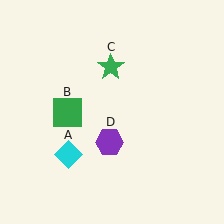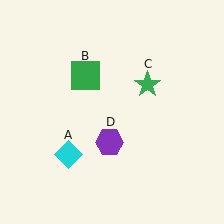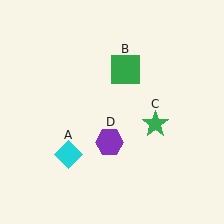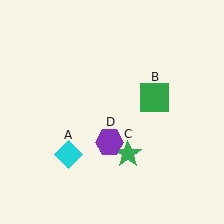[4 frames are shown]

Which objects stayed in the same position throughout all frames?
Cyan diamond (object A) and purple hexagon (object D) remained stationary.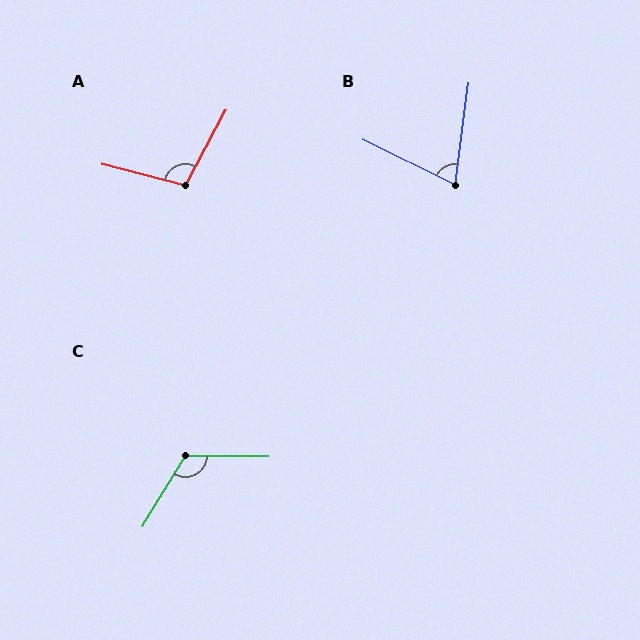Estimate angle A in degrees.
Approximately 104 degrees.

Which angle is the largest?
C, at approximately 121 degrees.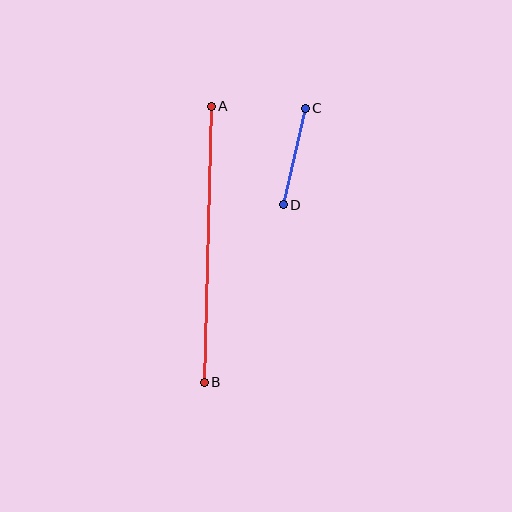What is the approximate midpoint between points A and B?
The midpoint is at approximately (208, 244) pixels.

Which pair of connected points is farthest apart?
Points A and B are farthest apart.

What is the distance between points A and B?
The distance is approximately 276 pixels.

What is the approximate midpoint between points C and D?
The midpoint is at approximately (294, 157) pixels.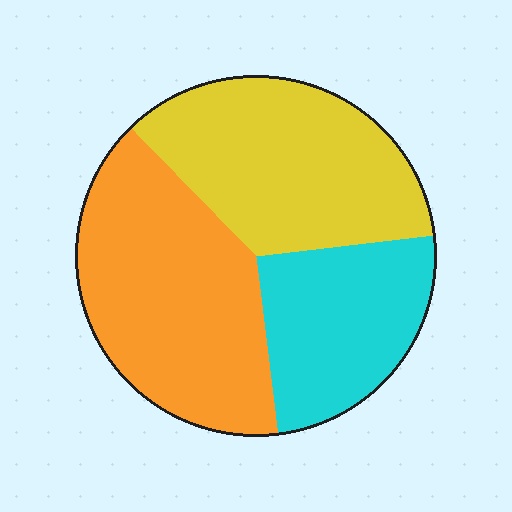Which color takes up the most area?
Orange, at roughly 40%.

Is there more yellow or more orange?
Orange.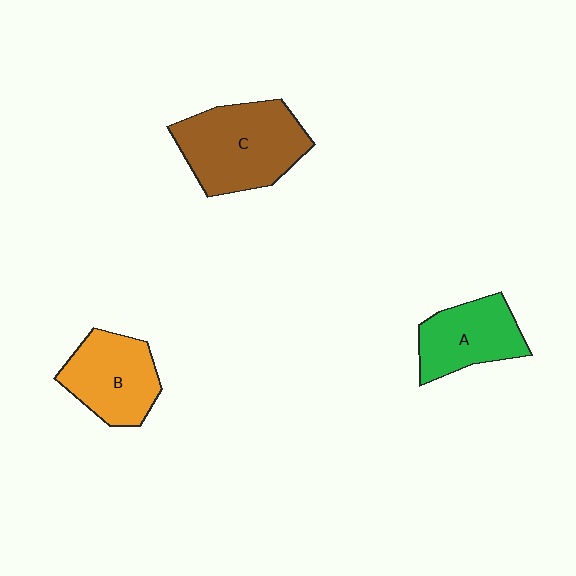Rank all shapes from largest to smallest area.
From largest to smallest: C (brown), B (orange), A (green).